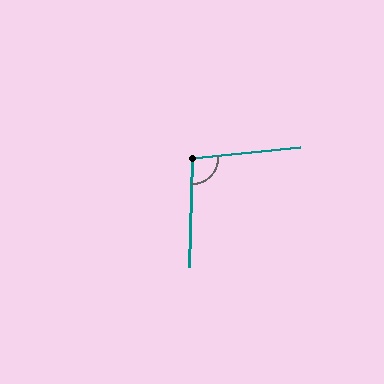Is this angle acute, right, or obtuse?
It is obtuse.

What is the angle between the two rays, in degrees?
Approximately 97 degrees.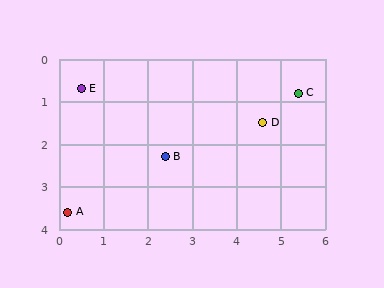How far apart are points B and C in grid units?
Points B and C are about 3.4 grid units apart.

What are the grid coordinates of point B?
Point B is at approximately (2.4, 2.3).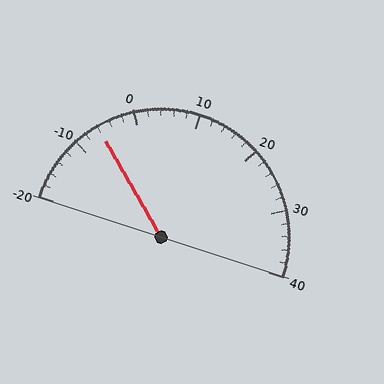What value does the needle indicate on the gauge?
The needle indicates approximately -6.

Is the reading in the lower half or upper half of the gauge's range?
The reading is in the lower half of the range (-20 to 40).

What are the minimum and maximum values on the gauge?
The gauge ranges from -20 to 40.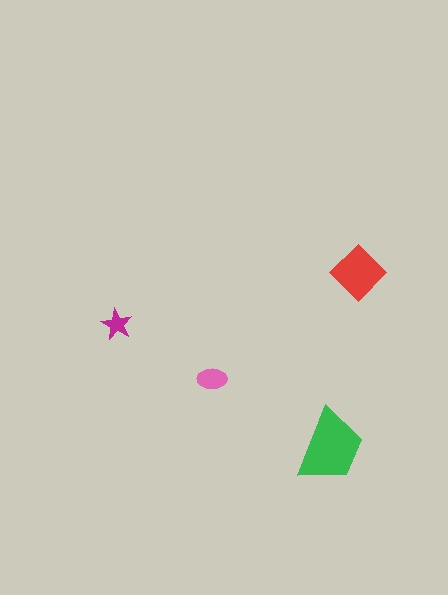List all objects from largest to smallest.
The green trapezoid, the red diamond, the pink ellipse, the magenta star.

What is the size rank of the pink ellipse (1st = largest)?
3rd.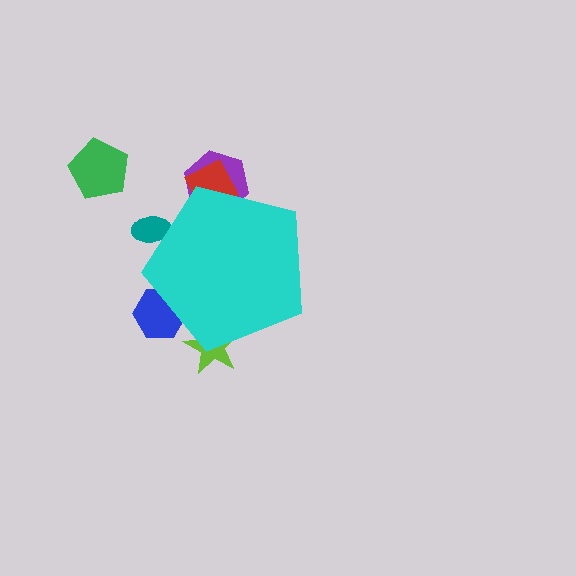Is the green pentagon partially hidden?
No, the green pentagon is fully visible.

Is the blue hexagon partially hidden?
Yes, the blue hexagon is partially hidden behind the cyan pentagon.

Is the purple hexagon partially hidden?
Yes, the purple hexagon is partially hidden behind the cyan pentagon.